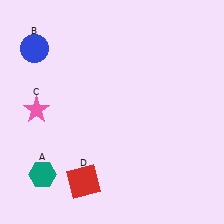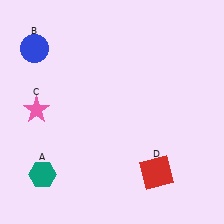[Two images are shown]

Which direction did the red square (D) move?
The red square (D) moved right.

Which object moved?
The red square (D) moved right.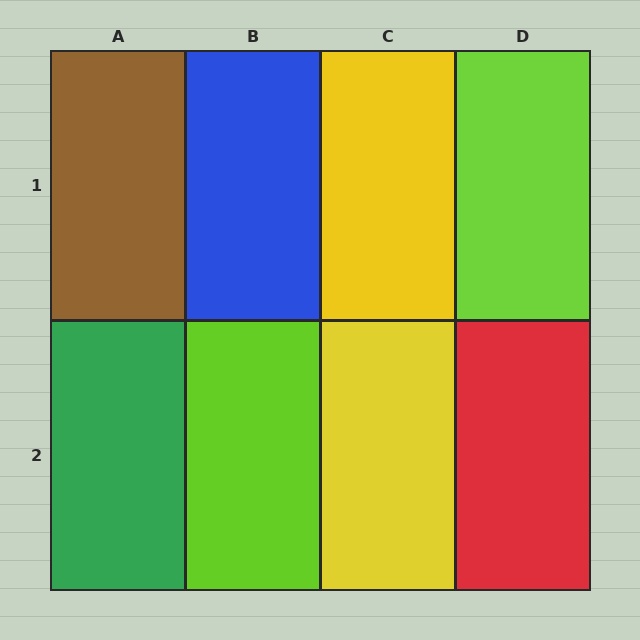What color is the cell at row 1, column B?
Blue.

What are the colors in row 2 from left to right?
Green, lime, yellow, red.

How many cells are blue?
1 cell is blue.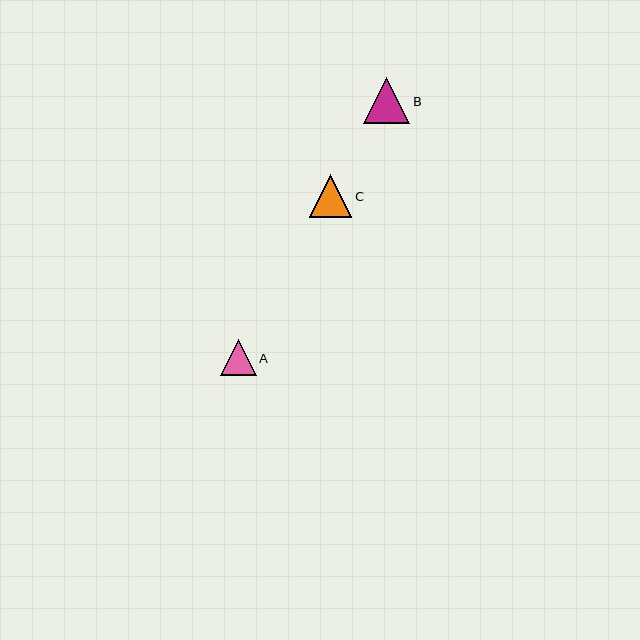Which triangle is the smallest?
Triangle A is the smallest with a size of approximately 36 pixels.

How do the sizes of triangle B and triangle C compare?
Triangle B and triangle C are approximately the same size.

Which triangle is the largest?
Triangle B is the largest with a size of approximately 46 pixels.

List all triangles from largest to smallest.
From largest to smallest: B, C, A.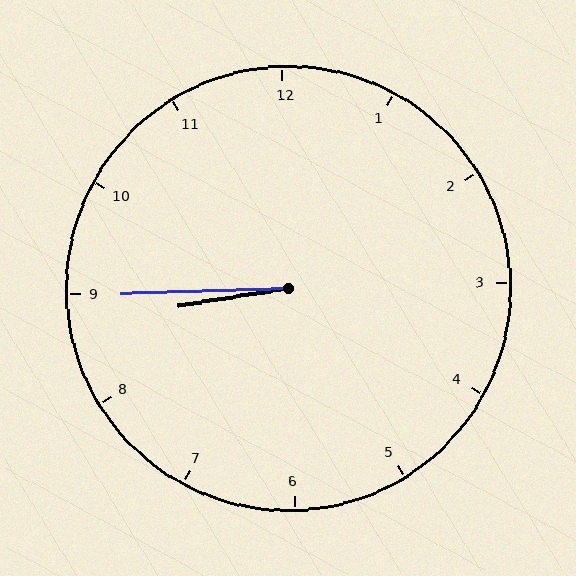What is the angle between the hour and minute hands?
Approximately 8 degrees.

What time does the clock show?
8:45.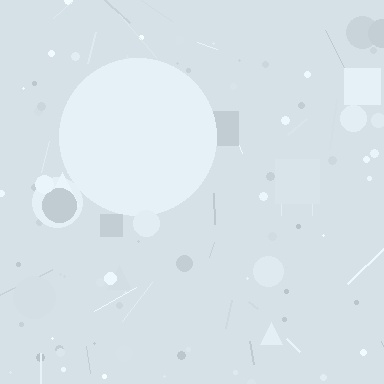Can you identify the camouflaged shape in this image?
The camouflaged shape is a circle.